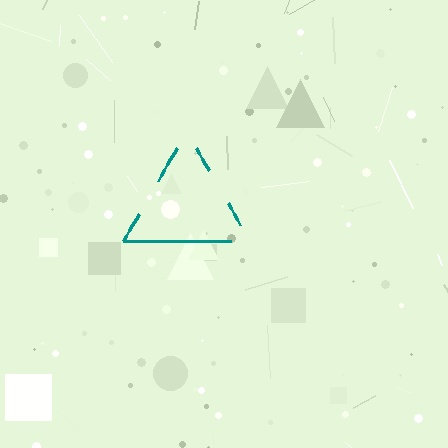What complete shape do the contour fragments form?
The contour fragments form a triangle.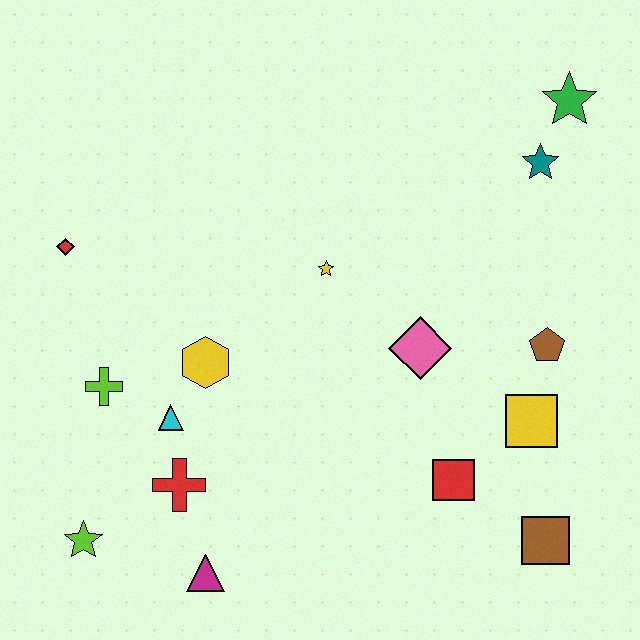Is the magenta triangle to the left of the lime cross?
No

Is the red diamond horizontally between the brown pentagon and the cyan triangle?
No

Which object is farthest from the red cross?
The green star is farthest from the red cross.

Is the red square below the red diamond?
Yes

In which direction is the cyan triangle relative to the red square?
The cyan triangle is to the left of the red square.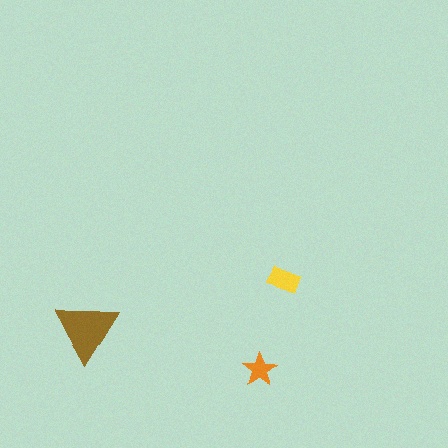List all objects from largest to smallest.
The brown triangle, the yellow rectangle, the orange star.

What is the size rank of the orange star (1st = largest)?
3rd.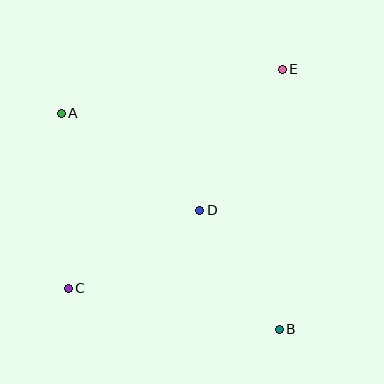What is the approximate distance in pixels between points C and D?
The distance between C and D is approximately 153 pixels.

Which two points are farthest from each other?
Points A and B are farthest from each other.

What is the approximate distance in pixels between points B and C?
The distance between B and C is approximately 215 pixels.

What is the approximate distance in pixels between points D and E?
The distance between D and E is approximately 163 pixels.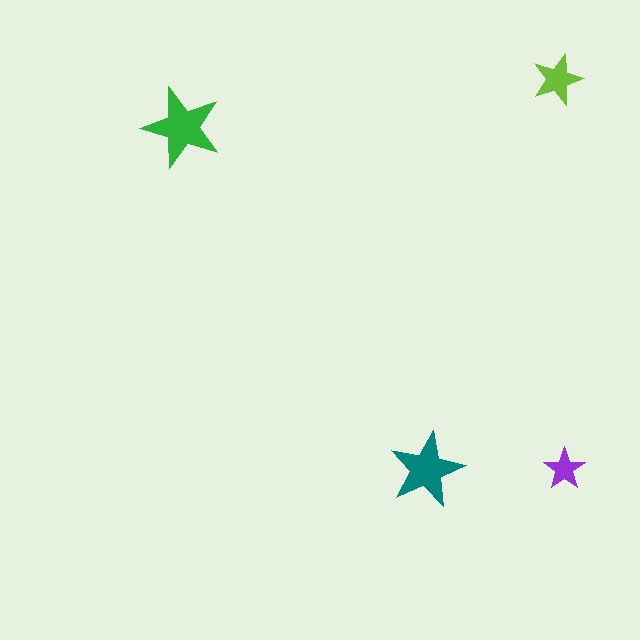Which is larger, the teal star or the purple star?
The teal one.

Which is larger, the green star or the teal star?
The green one.